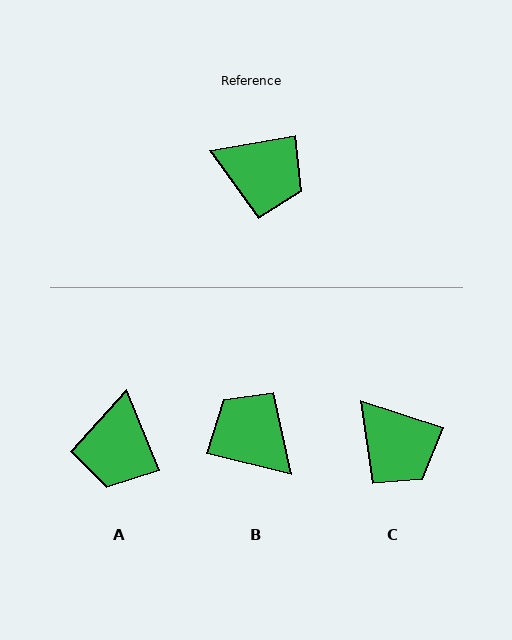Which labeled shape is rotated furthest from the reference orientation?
B, about 156 degrees away.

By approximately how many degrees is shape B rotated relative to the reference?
Approximately 156 degrees counter-clockwise.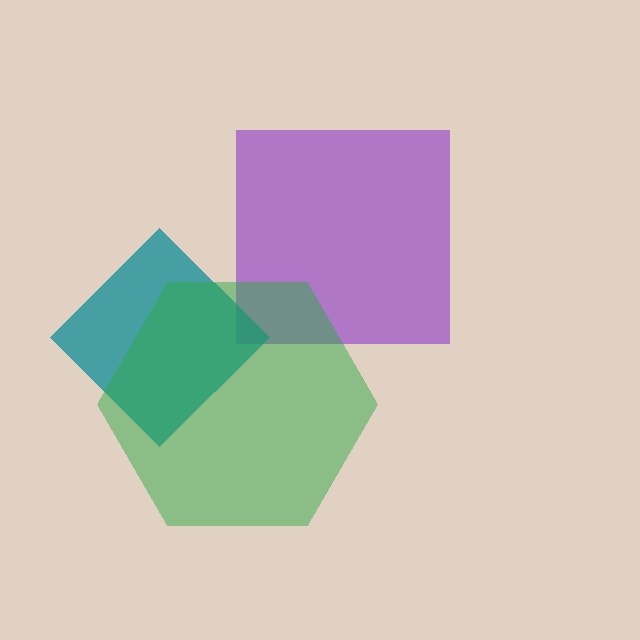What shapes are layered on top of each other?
The layered shapes are: a purple square, a teal diamond, a green hexagon.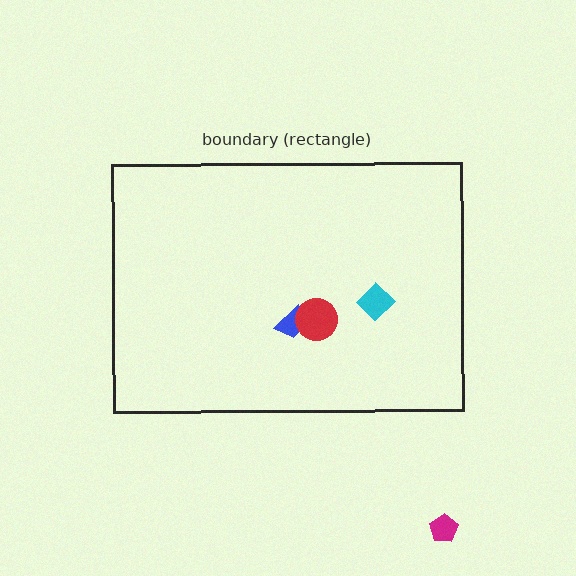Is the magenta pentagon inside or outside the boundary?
Outside.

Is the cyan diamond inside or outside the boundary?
Inside.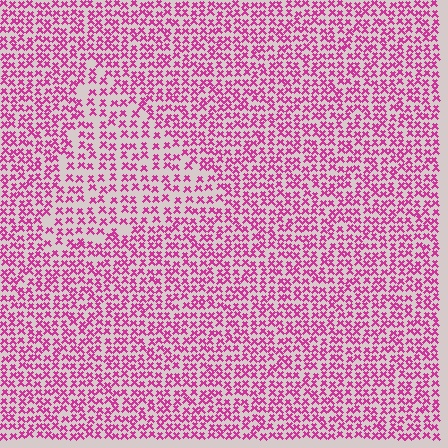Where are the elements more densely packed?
The elements are more densely packed outside the triangle boundary.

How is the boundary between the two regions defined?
The boundary is defined by a change in element density (approximately 1.6x ratio). All elements are the same color, size, and shape.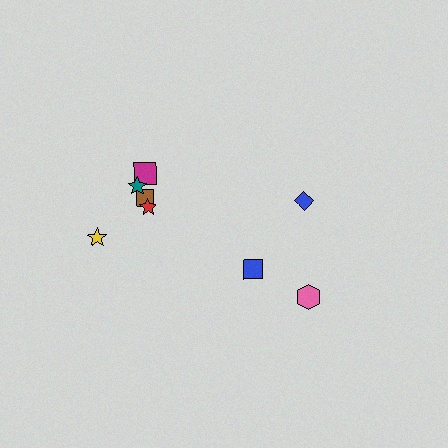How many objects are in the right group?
There are 3 objects.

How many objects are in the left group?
There are 5 objects.